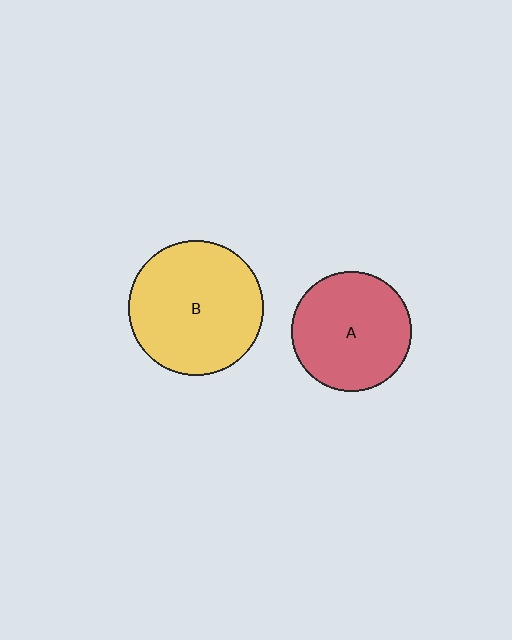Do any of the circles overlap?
No, none of the circles overlap.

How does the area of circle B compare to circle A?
Approximately 1.3 times.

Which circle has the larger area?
Circle B (yellow).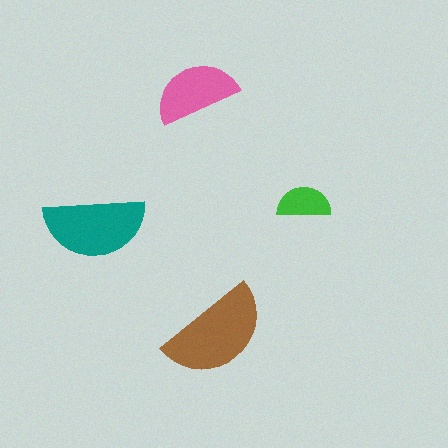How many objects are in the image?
There are 4 objects in the image.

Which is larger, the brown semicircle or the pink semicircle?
The brown one.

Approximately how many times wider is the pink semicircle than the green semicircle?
About 1.5 times wider.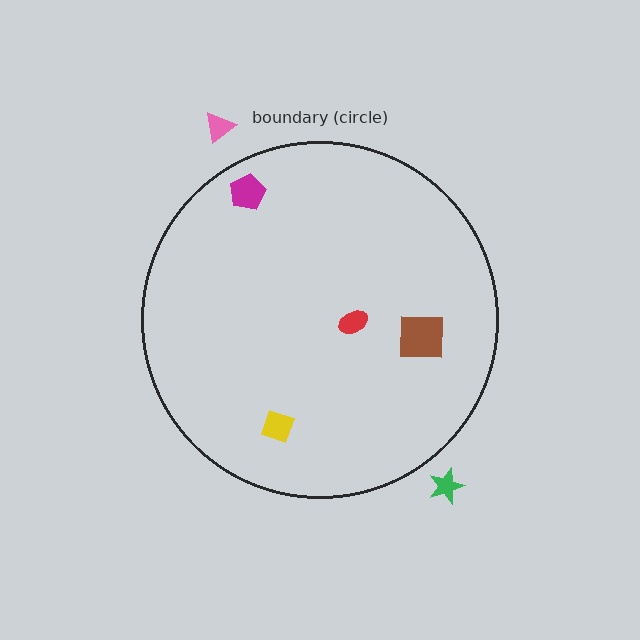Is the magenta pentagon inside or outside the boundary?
Inside.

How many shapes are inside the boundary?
4 inside, 2 outside.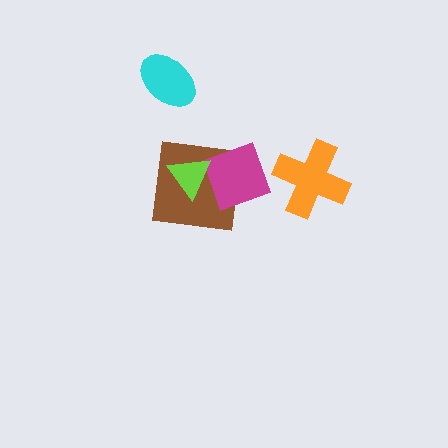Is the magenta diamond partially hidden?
Yes, it is partially covered by another shape.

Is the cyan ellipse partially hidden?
No, no other shape covers it.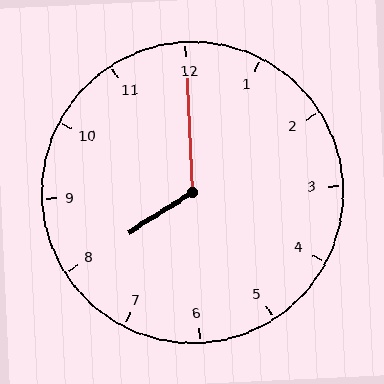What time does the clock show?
8:00.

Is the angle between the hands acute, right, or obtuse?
It is obtuse.